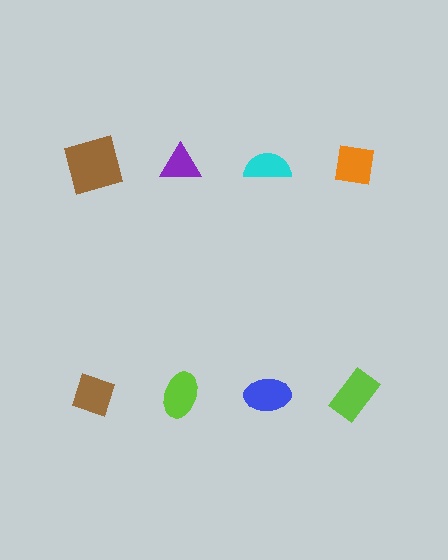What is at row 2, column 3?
A blue ellipse.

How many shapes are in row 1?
4 shapes.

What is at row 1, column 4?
An orange square.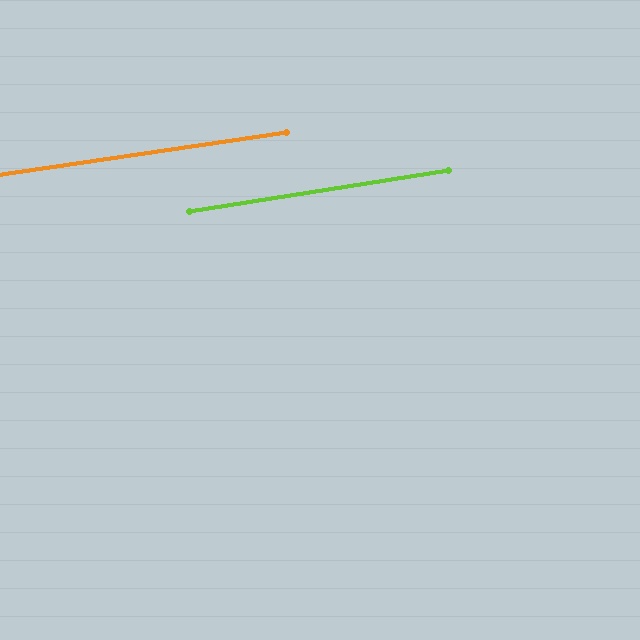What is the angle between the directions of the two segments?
Approximately 1 degree.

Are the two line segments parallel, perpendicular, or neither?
Parallel — their directions differ by only 0.7°.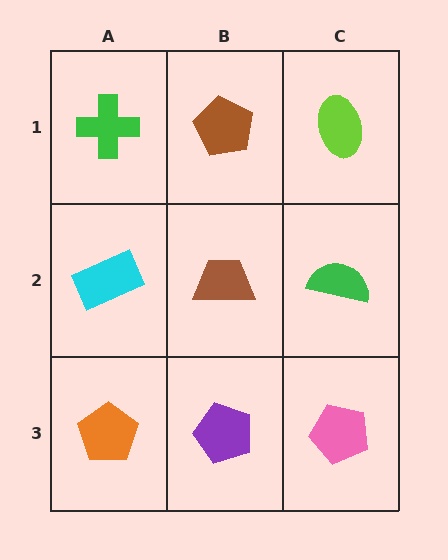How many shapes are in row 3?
3 shapes.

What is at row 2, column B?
A brown trapezoid.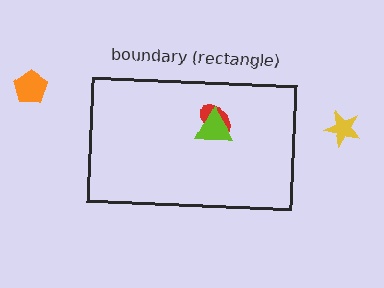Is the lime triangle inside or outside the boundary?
Inside.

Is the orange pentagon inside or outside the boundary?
Outside.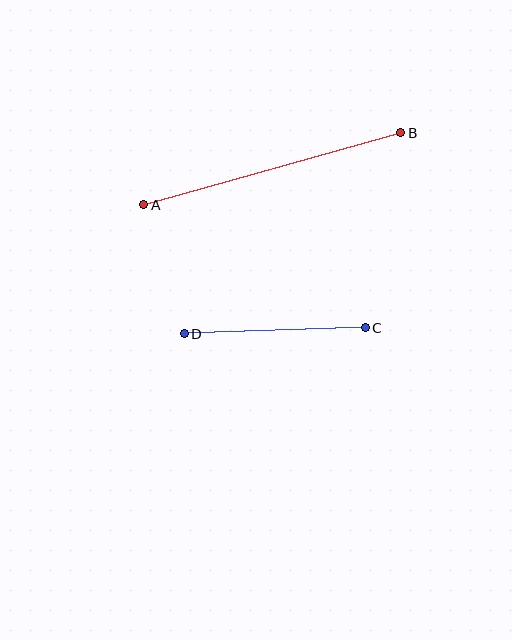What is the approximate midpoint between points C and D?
The midpoint is at approximately (275, 331) pixels.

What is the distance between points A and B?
The distance is approximately 267 pixels.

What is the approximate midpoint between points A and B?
The midpoint is at approximately (272, 169) pixels.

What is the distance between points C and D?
The distance is approximately 181 pixels.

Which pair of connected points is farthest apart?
Points A and B are farthest apart.